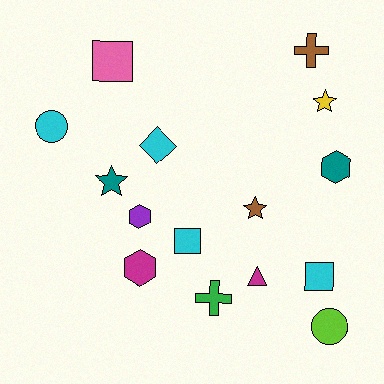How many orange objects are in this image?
There are no orange objects.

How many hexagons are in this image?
There are 3 hexagons.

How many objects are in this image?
There are 15 objects.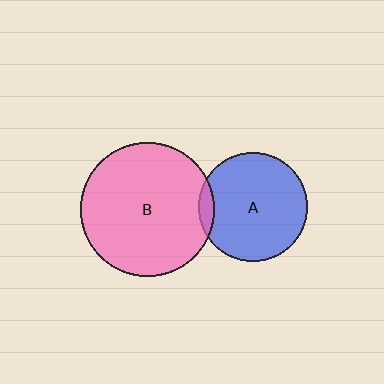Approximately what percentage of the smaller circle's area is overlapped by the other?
Approximately 5%.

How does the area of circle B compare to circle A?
Approximately 1.5 times.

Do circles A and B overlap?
Yes.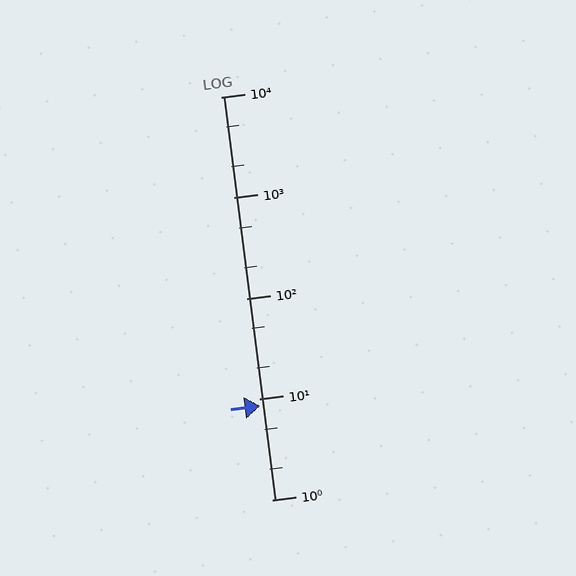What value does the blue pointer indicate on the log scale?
The pointer indicates approximately 8.5.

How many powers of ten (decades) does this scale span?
The scale spans 4 decades, from 1 to 10000.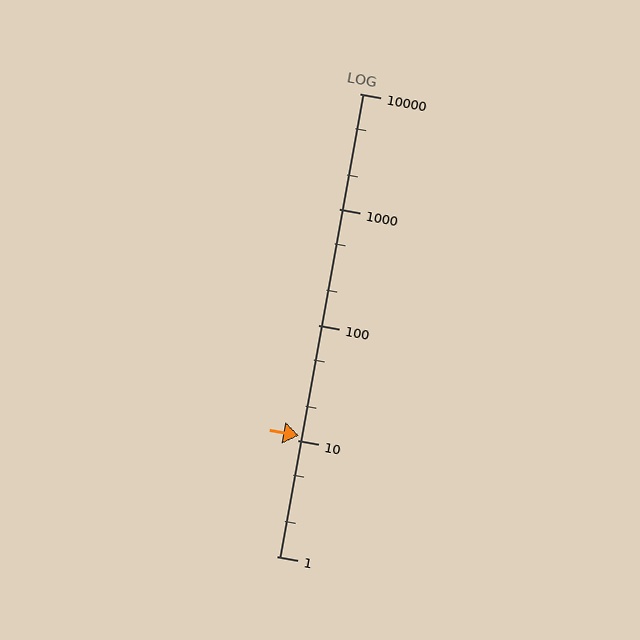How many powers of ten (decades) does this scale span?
The scale spans 4 decades, from 1 to 10000.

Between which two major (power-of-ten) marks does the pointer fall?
The pointer is between 10 and 100.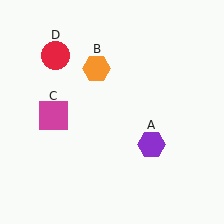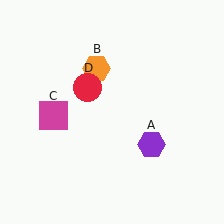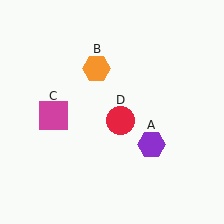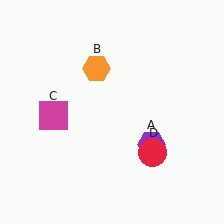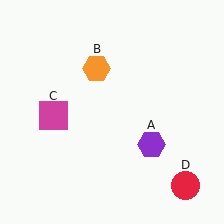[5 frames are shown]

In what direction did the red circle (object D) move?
The red circle (object D) moved down and to the right.